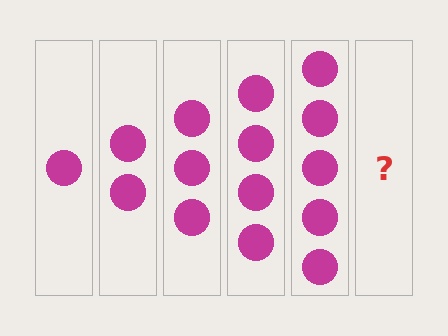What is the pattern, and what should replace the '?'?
The pattern is that each step adds one more circle. The '?' should be 6 circles.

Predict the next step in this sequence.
The next step is 6 circles.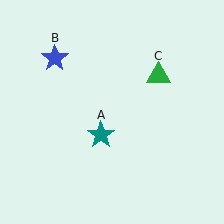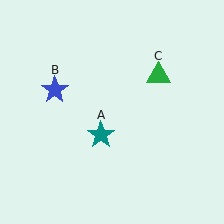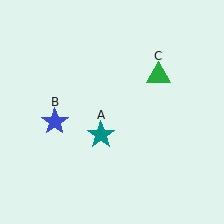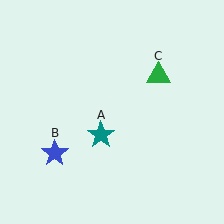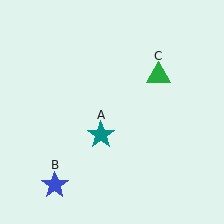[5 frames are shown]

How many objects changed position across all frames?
1 object changed position: blue star (object B).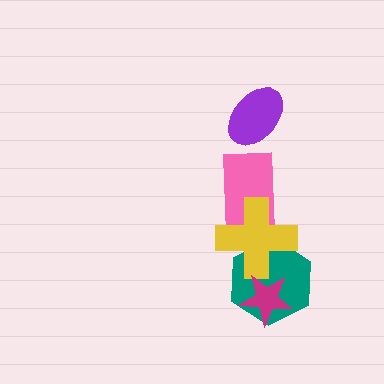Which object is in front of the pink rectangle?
The yellow cross is in front of the pink rectangle.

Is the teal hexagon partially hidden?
Yes, it is partially covered by another shape.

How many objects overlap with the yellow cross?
3 objects overlap with the yellow cross.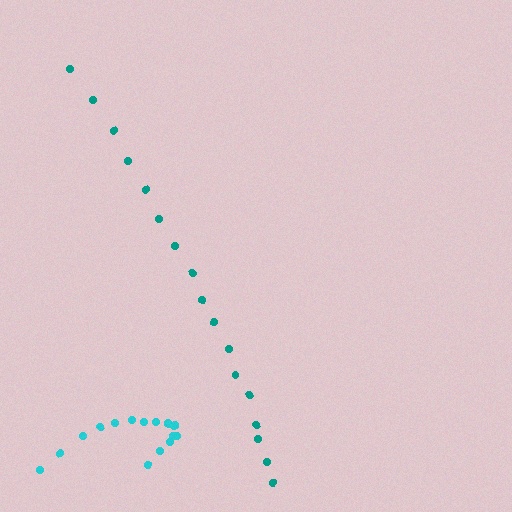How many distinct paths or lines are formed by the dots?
There are 2 distinct paths.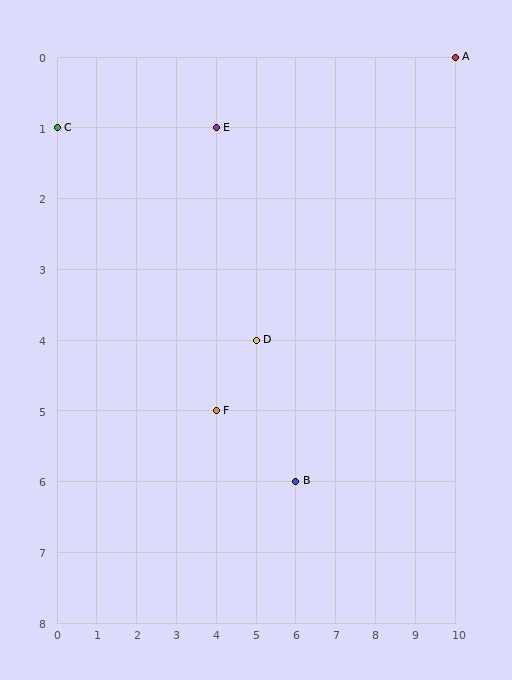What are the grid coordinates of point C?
Point C is at grid coordinates (0, 1).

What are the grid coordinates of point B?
Point B is at grid coordinates (6, 6).